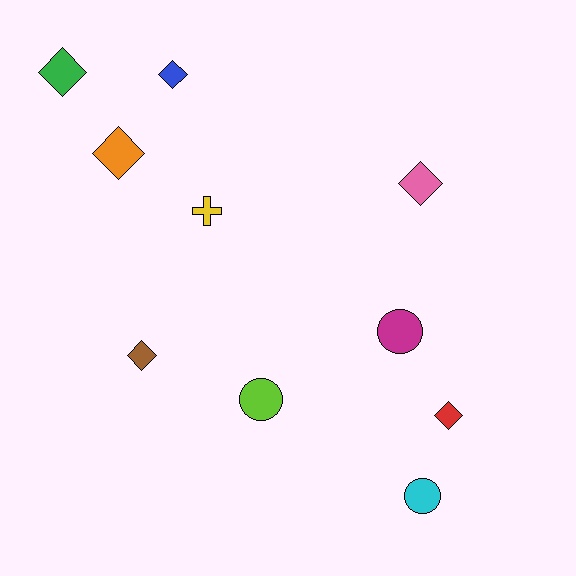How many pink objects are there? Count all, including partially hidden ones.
There is 1 pink object.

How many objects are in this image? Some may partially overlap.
There are 10 objects.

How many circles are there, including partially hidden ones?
There are 3 circles.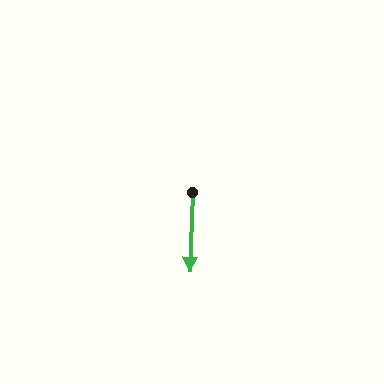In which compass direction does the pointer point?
South.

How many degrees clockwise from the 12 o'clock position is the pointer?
Approximately 182 degrees.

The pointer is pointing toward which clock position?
Roughly 6 o'clock.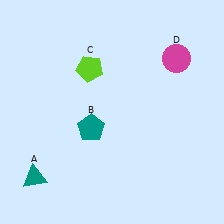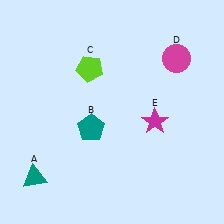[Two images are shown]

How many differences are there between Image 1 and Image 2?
There is 1 difference between the two images.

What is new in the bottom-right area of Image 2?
A magenta star (E) was added in the bottom-right area of Image 2.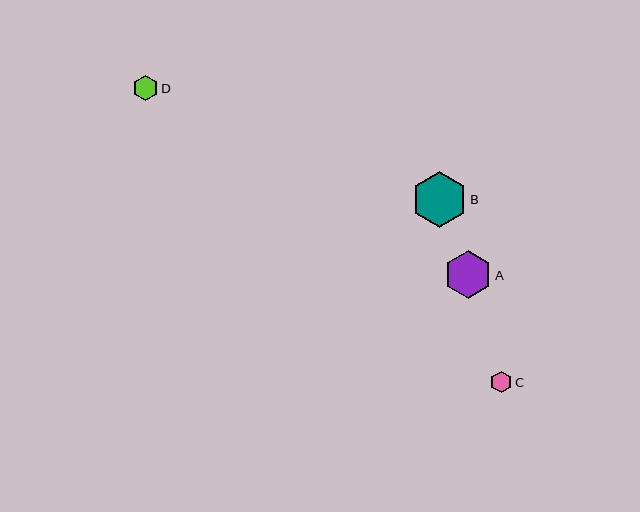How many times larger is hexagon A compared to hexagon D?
Hexagon A is approximately 1.9 times the size of hexagon D.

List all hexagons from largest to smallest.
From largest to smallest: B, A, D, C.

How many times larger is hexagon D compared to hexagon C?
Hexagon D is approximately 1.2 times the size of hexagon C.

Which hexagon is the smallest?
Hexagon C is the smallest with a size of approximately 21 pixels.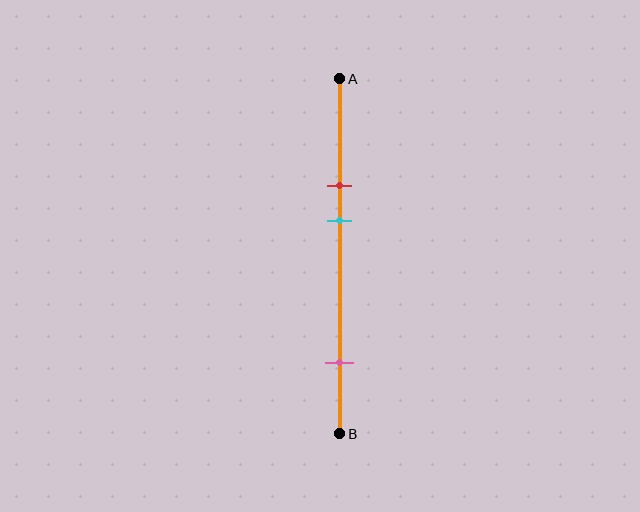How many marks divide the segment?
There are 3 marks dividing the segment.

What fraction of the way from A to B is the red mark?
The red mark is approximately 30% (0.3) of the way from A to B.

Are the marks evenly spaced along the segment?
No, the marks are not evenly spaced.